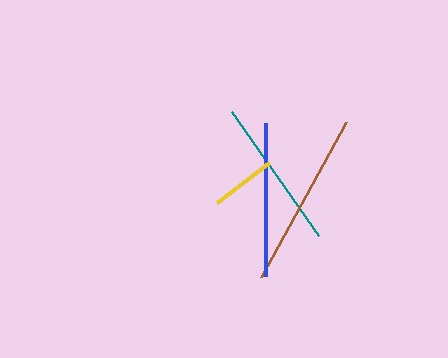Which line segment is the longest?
The brown line is the longest at approximately 177 pixels.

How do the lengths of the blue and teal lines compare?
The blue and teal lines are approximately the same length.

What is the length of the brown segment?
The brown segment is approximately 177 pixels long.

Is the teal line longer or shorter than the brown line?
The brown line is longer than the teal line.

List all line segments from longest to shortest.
From longest to shortest: brown, blue, teal, yellow.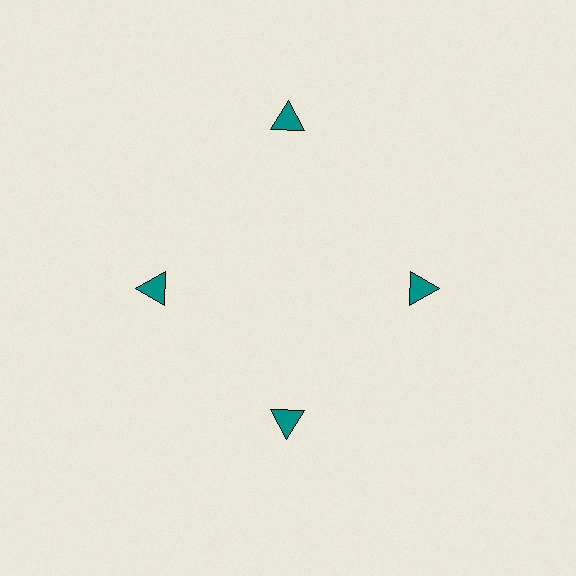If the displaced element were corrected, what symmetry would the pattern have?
It would have 4-fold rotational symmetry — the pattern would map onto itself every 90 degrees.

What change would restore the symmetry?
The symmetry would be restored by moving it inward, back onto the ring so that all 4 triangles sit at equal angles and equal distance from the center.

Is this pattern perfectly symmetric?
No. The 4 teal triangles are arranged in a ring, but one element near the 12 o'clock position is pushed outward from the center, breaking the 4-fold rotational symmetry.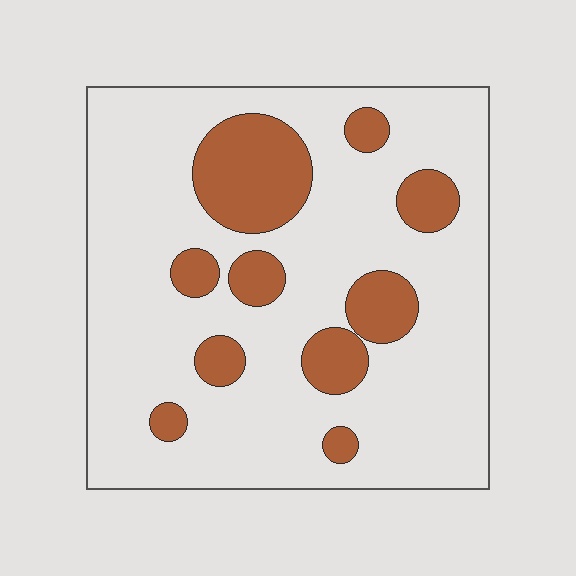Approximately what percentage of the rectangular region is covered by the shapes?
Approximately 20%.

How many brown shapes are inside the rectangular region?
10.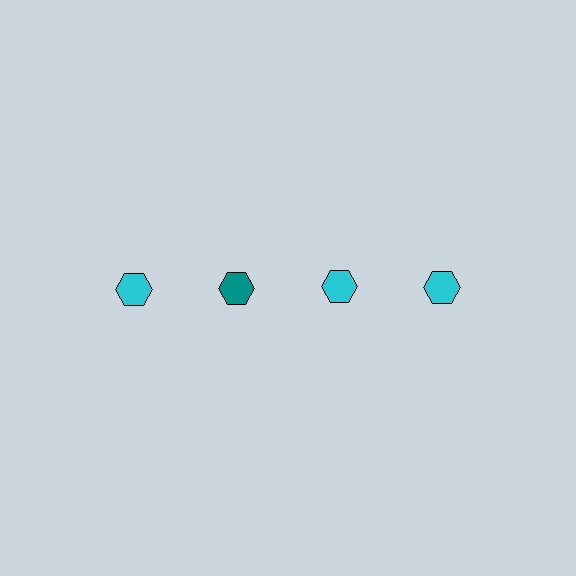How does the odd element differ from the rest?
It has a different color: teal instead of cyan.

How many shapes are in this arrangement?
There are 4 shapes arranged in a grid pattern.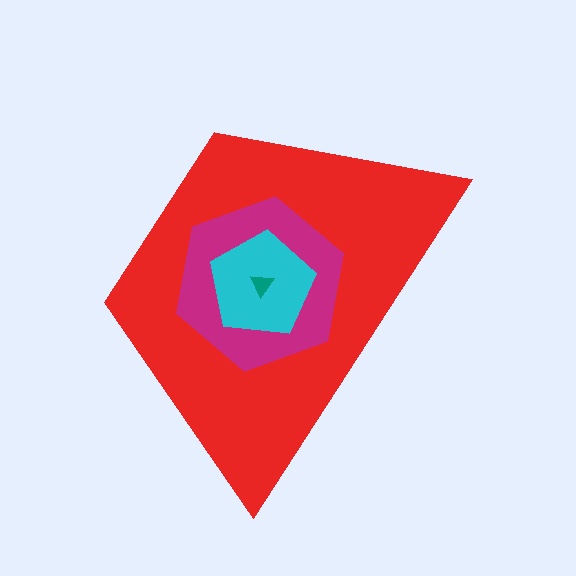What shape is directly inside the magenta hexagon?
The cyan pentagon.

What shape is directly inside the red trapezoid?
The magenta hexagon.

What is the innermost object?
The teal triangle.